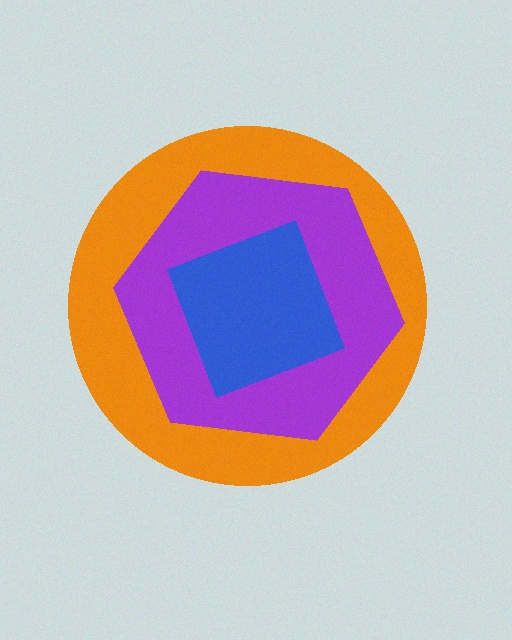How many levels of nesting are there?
3.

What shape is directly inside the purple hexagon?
The blue square.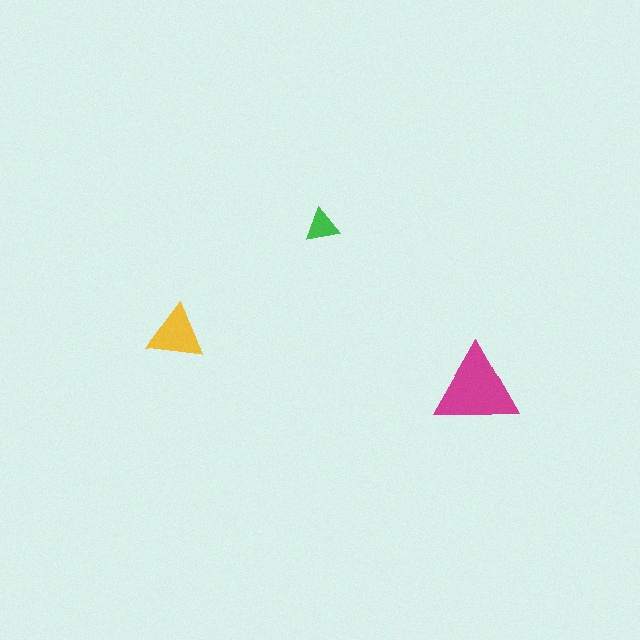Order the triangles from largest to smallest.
the magenta one, the yellow one, the green one.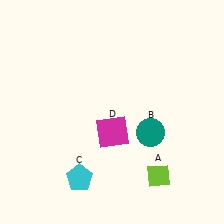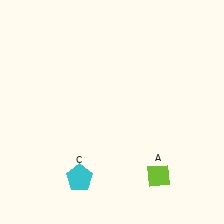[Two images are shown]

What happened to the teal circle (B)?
The teal circle (B) was removed in Image 2. It was in the bottom-right area of Image 1.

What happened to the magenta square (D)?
The magenta square (D) was removed in Image 2. It was in the bottom-right area of Image 1.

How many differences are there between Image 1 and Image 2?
There are 2 differences between the two images.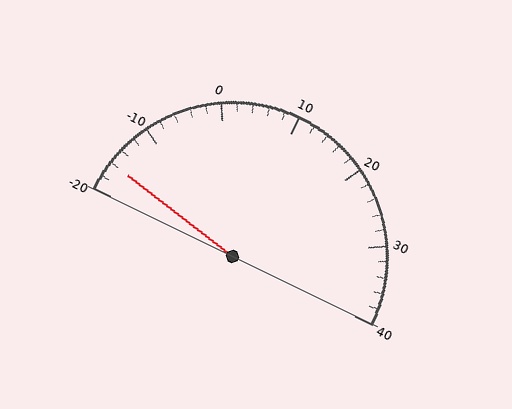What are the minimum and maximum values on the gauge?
The gauge ranges from -20 to 40.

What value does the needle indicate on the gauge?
The needle indicates approximately -16.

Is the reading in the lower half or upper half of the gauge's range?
The reading is in the lower half of the range (-20 to 40).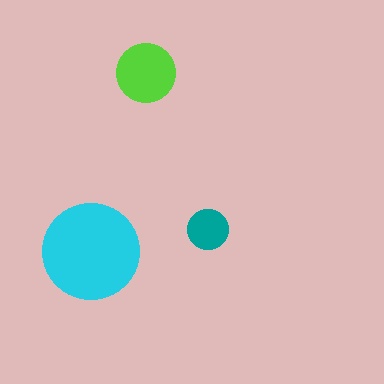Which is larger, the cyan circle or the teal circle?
The cyan one.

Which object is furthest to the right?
The teal circle is rightmost.